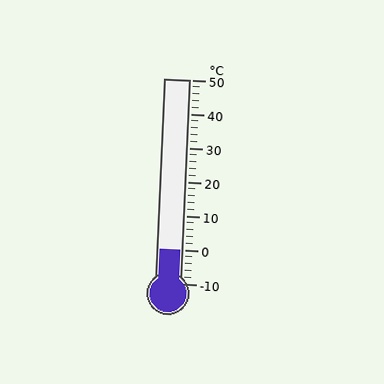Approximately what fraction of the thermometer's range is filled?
The thermometer is filled to approximately 15% of its range.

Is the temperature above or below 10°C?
The temperature is below 10°C.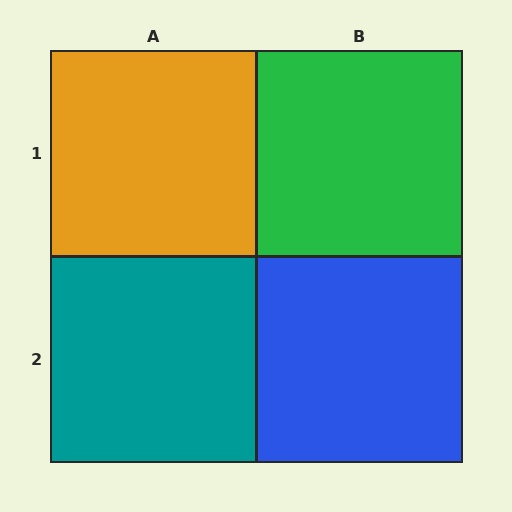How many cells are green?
1 cell is green.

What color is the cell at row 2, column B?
Blue.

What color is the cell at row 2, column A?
Teal.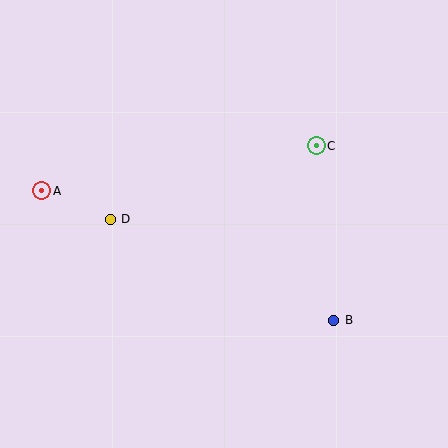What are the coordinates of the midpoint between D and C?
The midpoint between D and C is at (213, 182).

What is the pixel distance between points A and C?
The distance between A and C is 279 pixels.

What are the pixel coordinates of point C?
Point C is at (316, 146).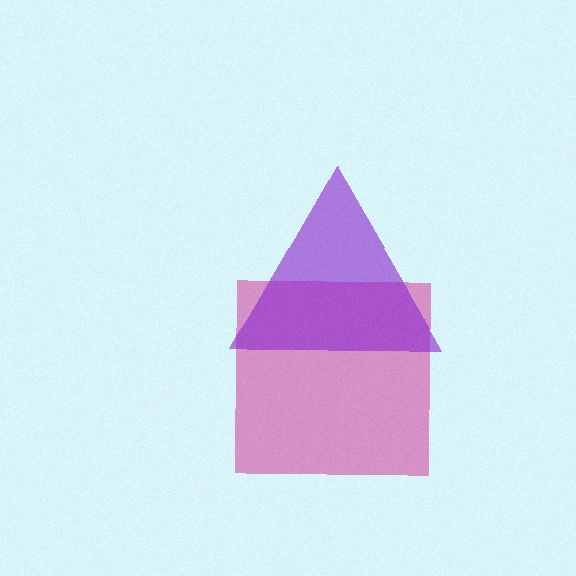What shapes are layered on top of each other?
The layered shapes are: a magenta square, a purple triangle.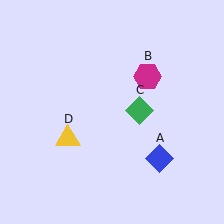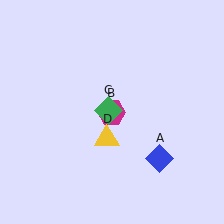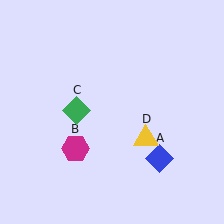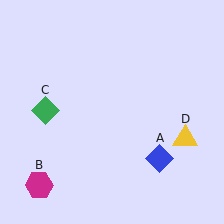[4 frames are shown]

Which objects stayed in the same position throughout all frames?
Blue diamond (object A) remained stationary.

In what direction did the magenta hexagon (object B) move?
The magenta hexagon (object B) moved down and to the left.